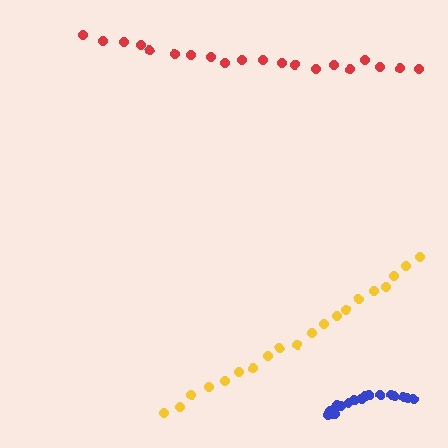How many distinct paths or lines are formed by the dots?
There are 3 distinct paths.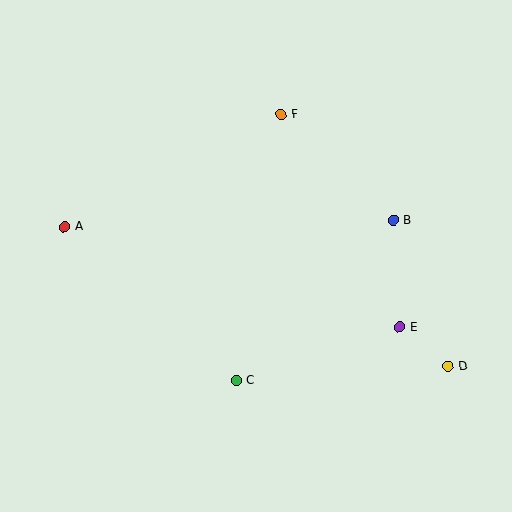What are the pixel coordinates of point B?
Point B is at (393, 220).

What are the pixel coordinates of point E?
Point E is at (400, 327).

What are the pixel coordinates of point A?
Point A is at (65, 227).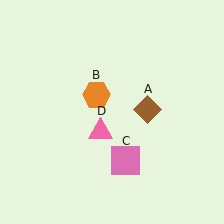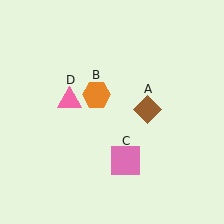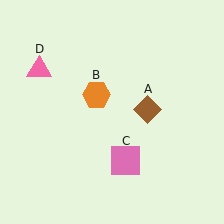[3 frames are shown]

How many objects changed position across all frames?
1 object changed position: pink triangle (object D).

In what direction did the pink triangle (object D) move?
The pink triangle (object D) moved up and to the left.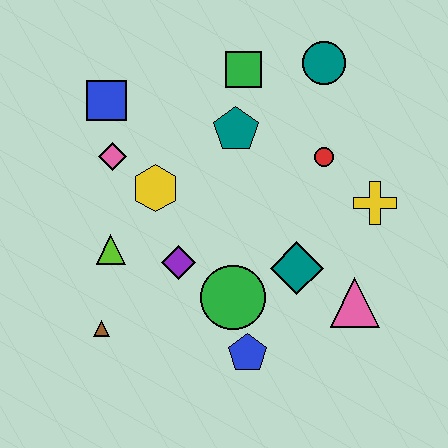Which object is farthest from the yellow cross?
The brown triangle is farthest from the yellow cross.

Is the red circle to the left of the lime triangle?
No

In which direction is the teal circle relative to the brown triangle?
The teal circle is above the brown triangle.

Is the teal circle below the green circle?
No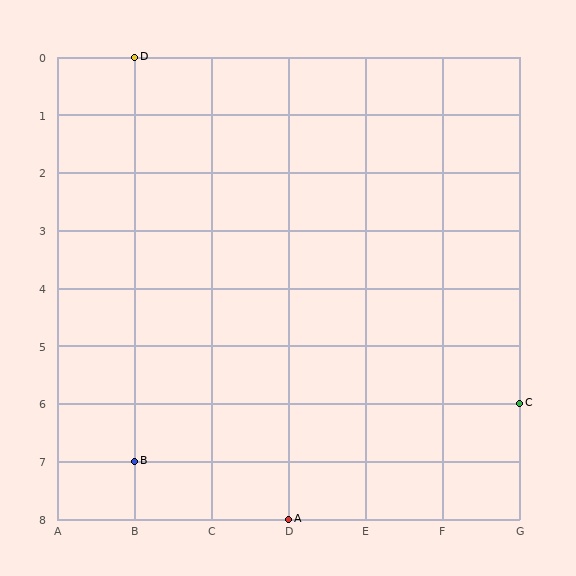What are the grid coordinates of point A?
Point A is at grid coordinates (D, 8).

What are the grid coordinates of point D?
Point D is at grid coordinates (B, 0).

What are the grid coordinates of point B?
Point B is at grid coordinates (B, 7).